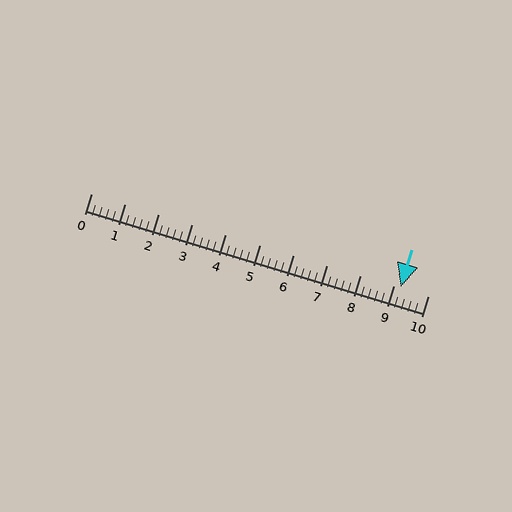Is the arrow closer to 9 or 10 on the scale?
The arrow is closer to 9.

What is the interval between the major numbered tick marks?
The major tick marks are spaced 1 units apart.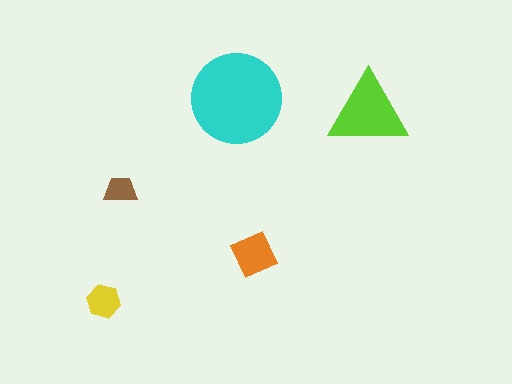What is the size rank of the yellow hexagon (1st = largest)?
4th.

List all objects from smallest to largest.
The brown trapezoid, the yellow hexagon, the orange diamond, the lime triangle, the cyan circle.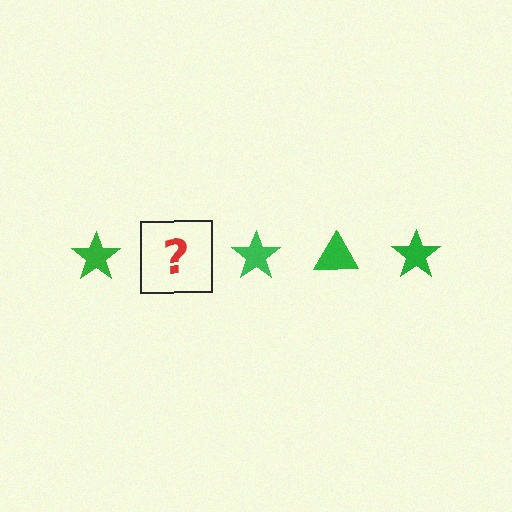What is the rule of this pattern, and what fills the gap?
The rule is that the pattern cycles through star, triangle shapes in green. The gap should be filled with a green triangle.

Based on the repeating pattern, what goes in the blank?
The blank should be a green triangle.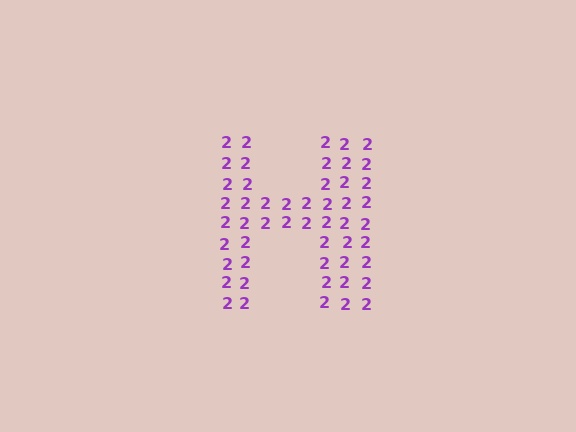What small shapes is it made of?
It is made of small digit 2's.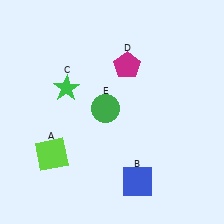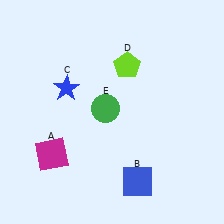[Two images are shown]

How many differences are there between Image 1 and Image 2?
There are 3 differences between the two images.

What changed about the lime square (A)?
In Image 1, A is lime. In Image 2, it changed to magenta.